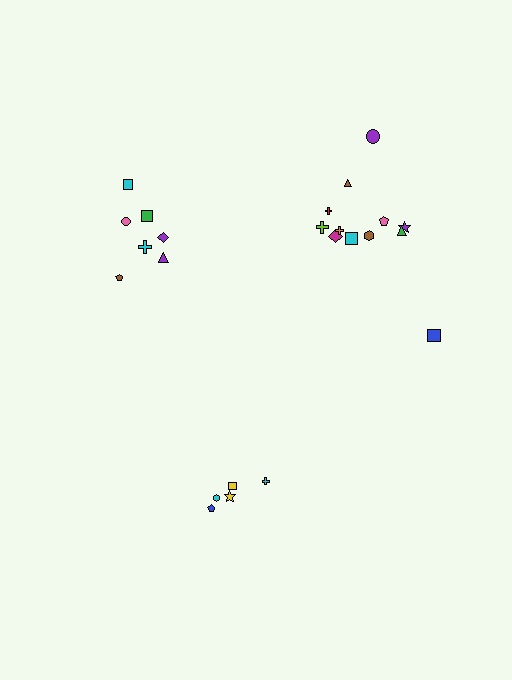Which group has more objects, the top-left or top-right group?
The top-right group.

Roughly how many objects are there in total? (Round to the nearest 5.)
Roughly 25 objects in total.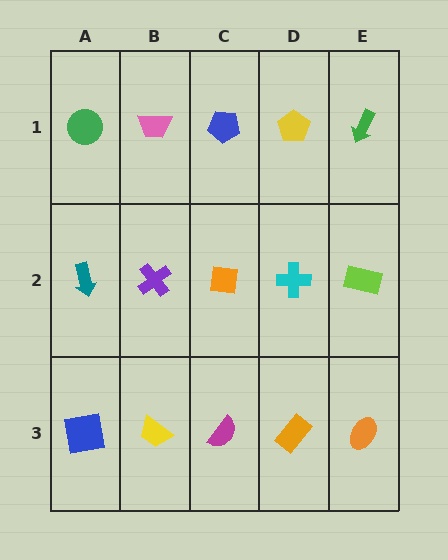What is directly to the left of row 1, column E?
A yellow pentagon.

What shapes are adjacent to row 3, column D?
A cyan cross (row 2, column D), a magenta semicircle (row 3, column C), an orange ellipse (row 3, column E).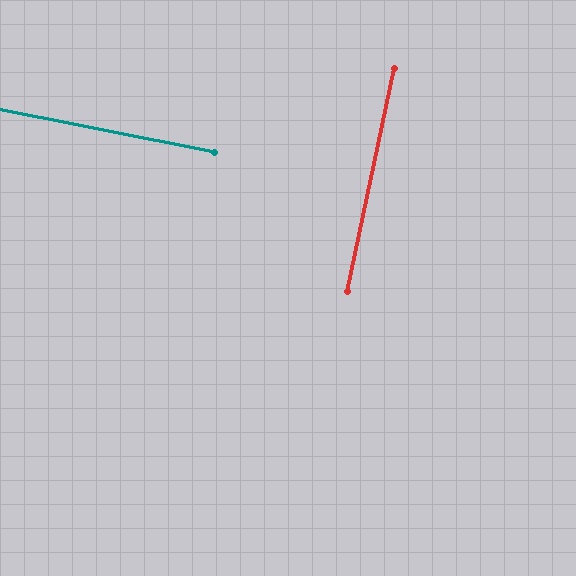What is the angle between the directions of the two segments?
Approximately 89 degrees.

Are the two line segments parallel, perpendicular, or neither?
Perpendicular — they meet at approximately 89°.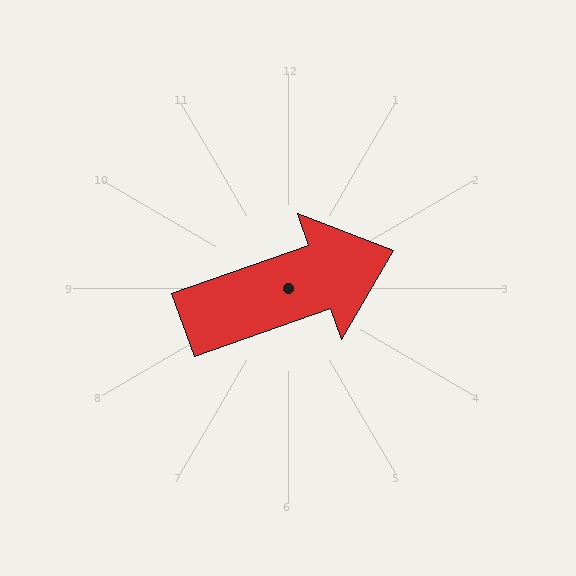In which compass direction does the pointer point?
East.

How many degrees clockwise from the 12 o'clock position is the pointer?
Approximately 70 degrees.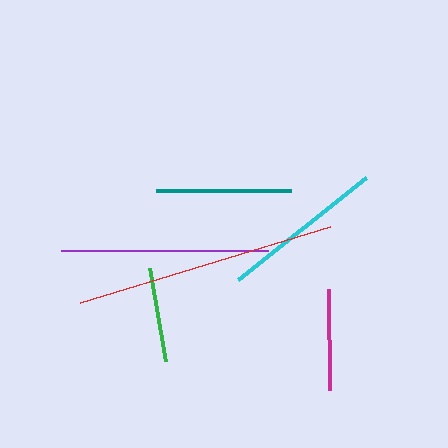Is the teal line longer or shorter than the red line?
The red line is longer than the teal line.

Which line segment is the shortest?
The green line is the shortest at approximately 94 pixels.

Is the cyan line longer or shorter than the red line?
The red line is longer than the cyan line.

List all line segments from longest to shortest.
From longest to shortest: red, purple, cyan, teal, magenta, green.